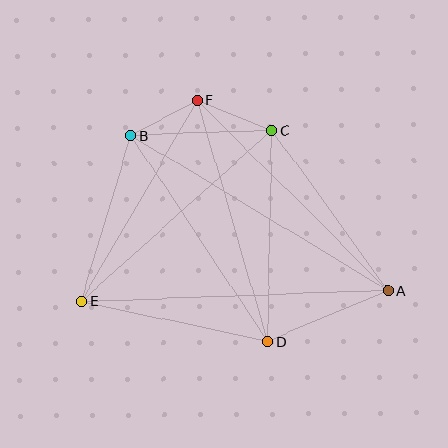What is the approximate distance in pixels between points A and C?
The distance between A and C is approximately 198 pixels.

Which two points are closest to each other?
Points B and F are closest to each other.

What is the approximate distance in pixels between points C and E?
The distance between C and E is approximately 256 pixels.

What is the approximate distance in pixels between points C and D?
The distance between C and D is approximately 211 pixels.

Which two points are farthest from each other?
Points A and E are farthest from each other.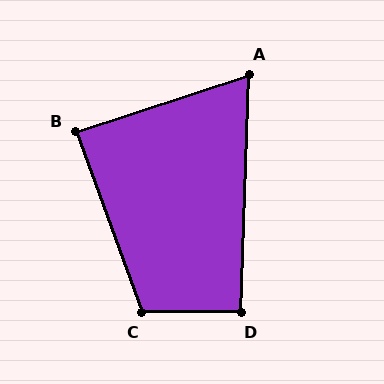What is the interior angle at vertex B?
Approximately 88 degrees (approximately right).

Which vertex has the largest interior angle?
C, at approximately 110 degrees.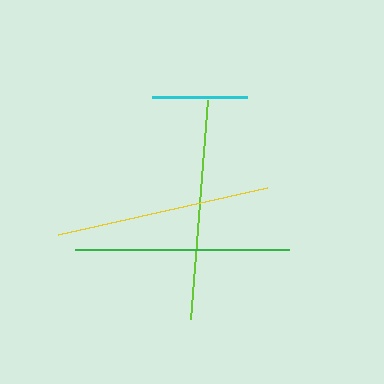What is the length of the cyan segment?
The cyan segment is approximately 95 pixels long.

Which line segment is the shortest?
The cyan line is the shortest at approximately 95 pixels.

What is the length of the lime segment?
The lime segment is approximately 219 pixels long.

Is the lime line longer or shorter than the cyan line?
The lime line is longer than the cyan line.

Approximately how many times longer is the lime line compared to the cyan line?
The lime line is approximately 2.3 times the length of the cyan line.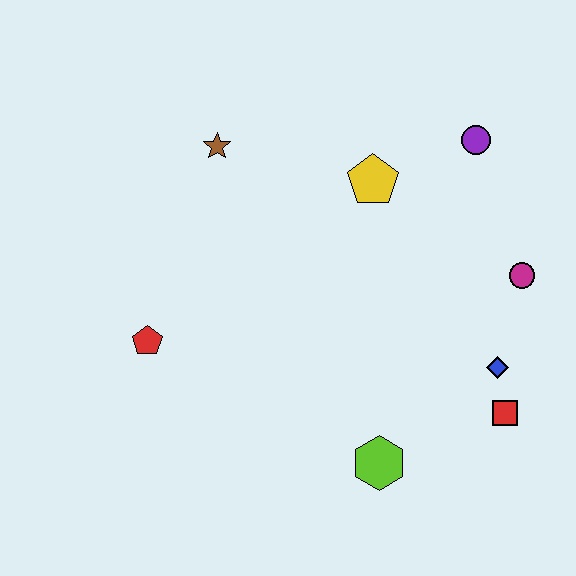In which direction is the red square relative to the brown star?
The red square is to the right of the brown star.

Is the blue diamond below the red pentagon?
Yes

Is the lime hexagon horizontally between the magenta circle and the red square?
No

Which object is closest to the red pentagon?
The brown star is closest to the red pentagon.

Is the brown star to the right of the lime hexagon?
No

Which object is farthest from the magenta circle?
The red pentagon is farthest from the magenta circle.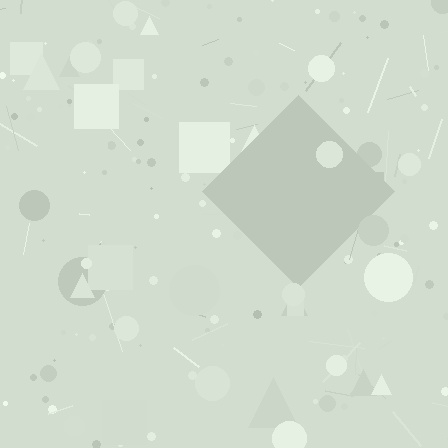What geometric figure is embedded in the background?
A diamond is embedded in the background.